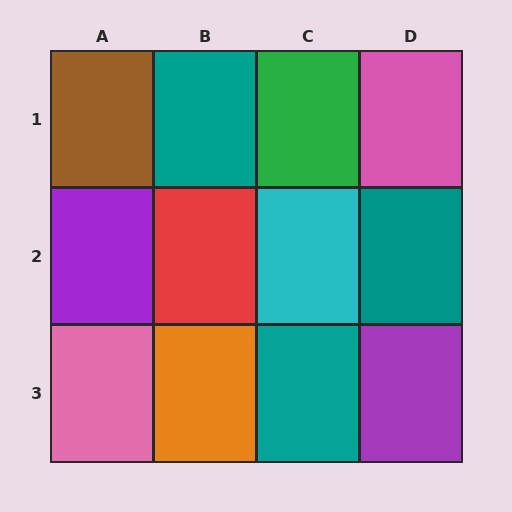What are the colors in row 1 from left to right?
Brown, teal, green, pink.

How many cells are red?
1 cell is red.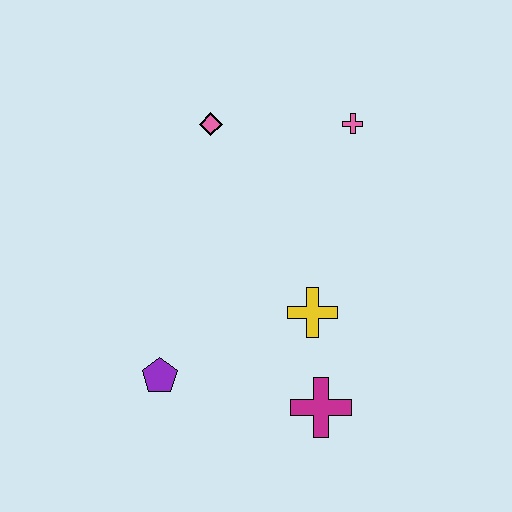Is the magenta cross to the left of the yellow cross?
No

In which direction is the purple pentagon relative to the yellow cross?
The purple pentagon is to the left of the yellow cross.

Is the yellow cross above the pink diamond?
No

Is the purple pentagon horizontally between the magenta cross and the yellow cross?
No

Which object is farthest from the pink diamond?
The magenta cross is farthest from the pink diamond.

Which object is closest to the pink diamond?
The pink cross is closest to the pink diamond.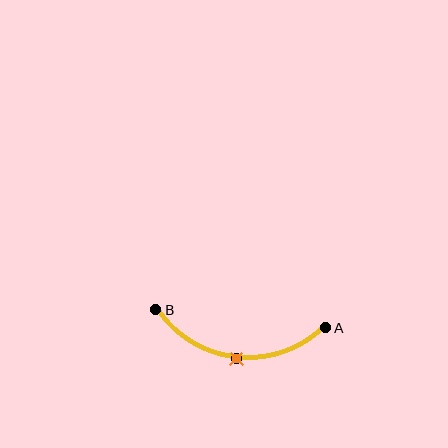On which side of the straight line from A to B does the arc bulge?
The arc bulges below the straight line connecting A and B.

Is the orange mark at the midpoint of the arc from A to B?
Yes. The orange mark lies on the arc at equal arc-length from both A and B — it is the arc midpoint.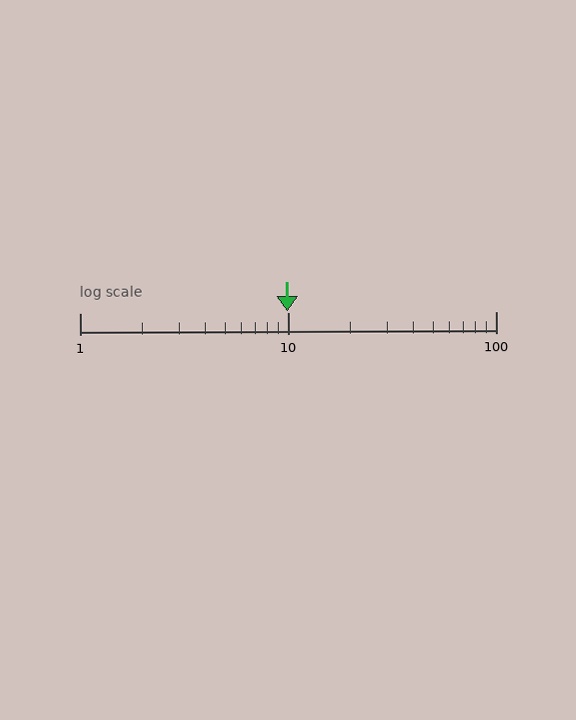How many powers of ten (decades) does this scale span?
The scale spans 2 decades, from 1 to 100.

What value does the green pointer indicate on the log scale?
The pointer indicates approximately 9.9.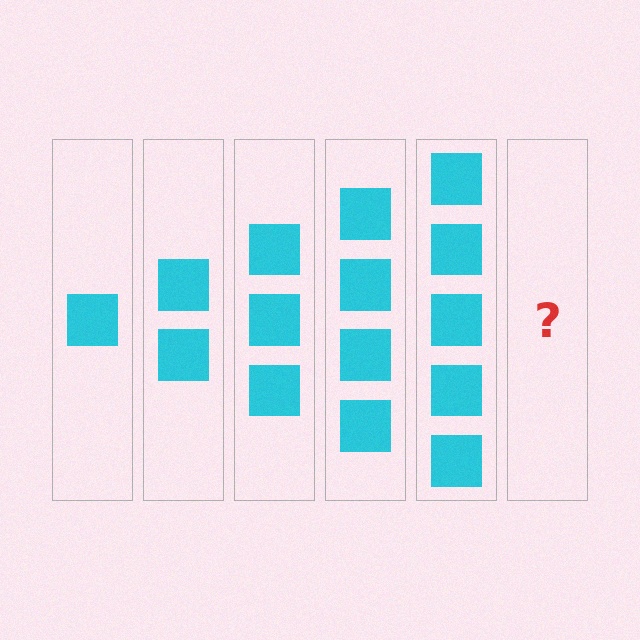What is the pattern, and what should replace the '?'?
The pattern is that each step adds one more square. The '?' should be 6 squares.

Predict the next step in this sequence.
The next step is 6 squares.